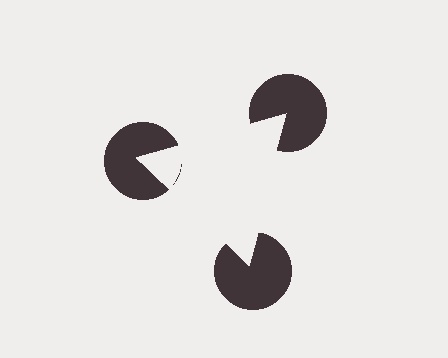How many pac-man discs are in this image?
There are 3 — one at each vertex of the illusory triangle.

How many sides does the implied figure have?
3 sides.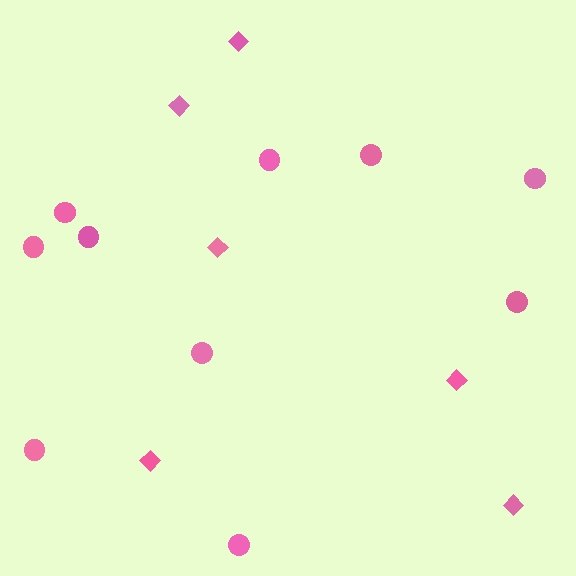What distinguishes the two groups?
There are 2 groups: one group of diamonds (6) and one group of circles (10).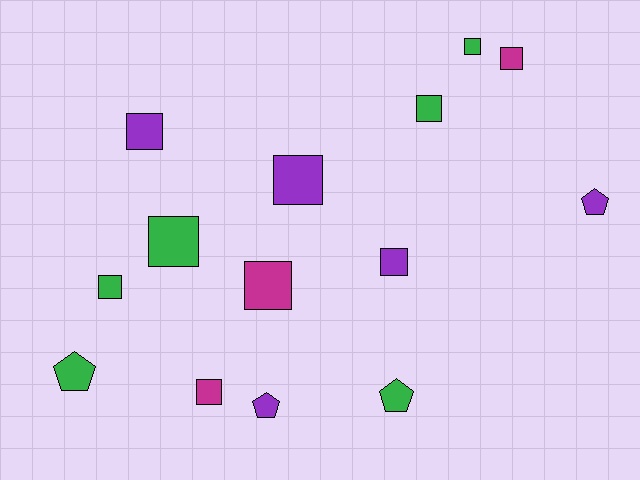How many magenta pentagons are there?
There are no magenta pentagons.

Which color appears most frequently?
Green, with 6 objects.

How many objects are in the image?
There are 14 objects.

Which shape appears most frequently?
Square, with 10 objects.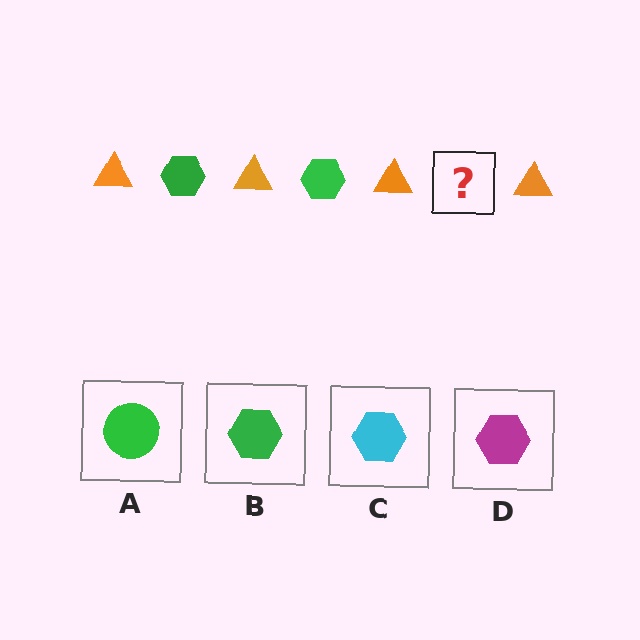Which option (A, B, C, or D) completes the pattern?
B.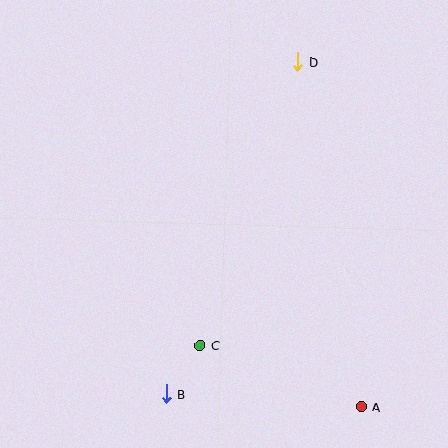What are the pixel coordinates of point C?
Point C is at (200, 346).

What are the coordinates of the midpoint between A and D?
The midpoint between A and D is at (329, 234).